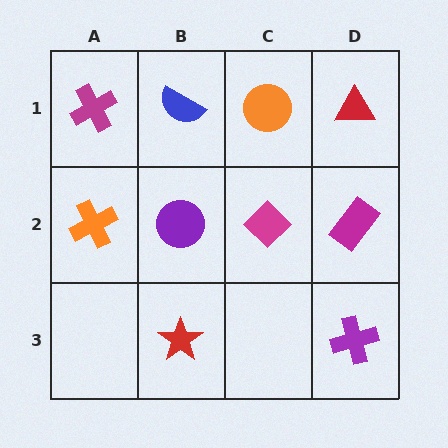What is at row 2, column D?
A magenta rectangle.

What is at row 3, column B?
A red star.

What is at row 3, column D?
A purple cross.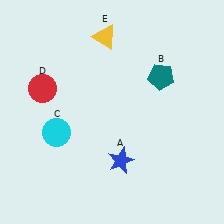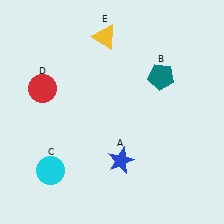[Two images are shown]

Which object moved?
The cyan circle (C) moved down.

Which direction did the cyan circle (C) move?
The cyan circle (C) moved down.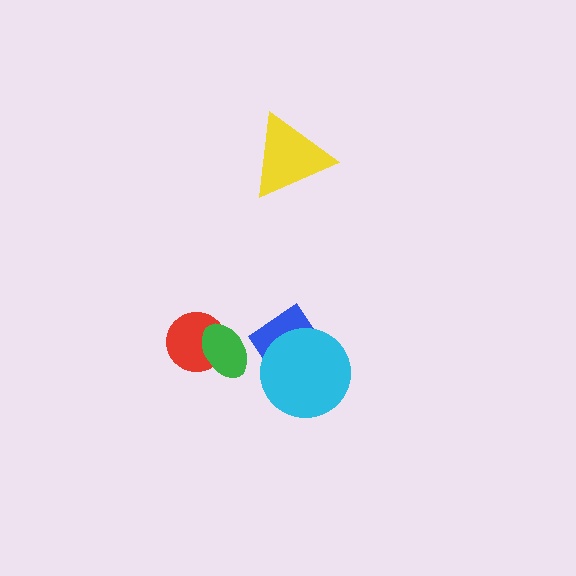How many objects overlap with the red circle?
1 object overlaps with the red circle.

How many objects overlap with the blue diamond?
1 object overlaps with the blue diamond.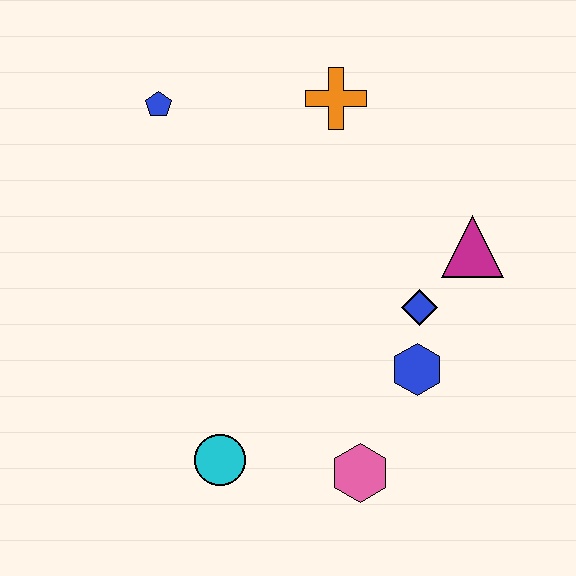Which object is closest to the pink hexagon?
The blue hexagon is closest to the pink hexagon.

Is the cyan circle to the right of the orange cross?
No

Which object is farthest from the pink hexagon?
The blue pentagon is farthest from the pink hexagon.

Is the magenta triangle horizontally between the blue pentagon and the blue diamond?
No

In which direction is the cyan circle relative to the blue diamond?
The cyan circle is to the left of the blue diamond.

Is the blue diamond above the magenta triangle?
No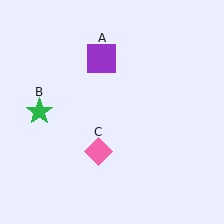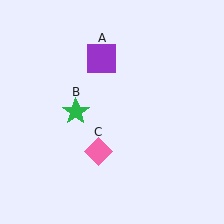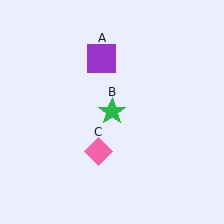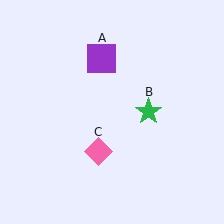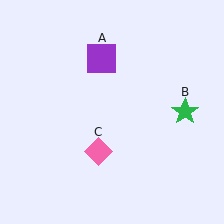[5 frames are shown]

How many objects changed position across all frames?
1 object changed position: green star (object B).